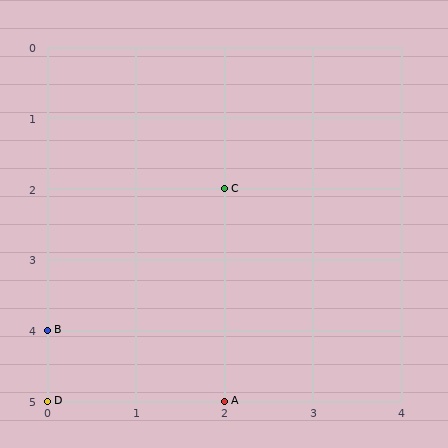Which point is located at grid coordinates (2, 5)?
Point A is at (2, 5).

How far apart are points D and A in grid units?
Points D and A are 2 columns apart.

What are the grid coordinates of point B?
Point B is at grid coordinates (0, 4).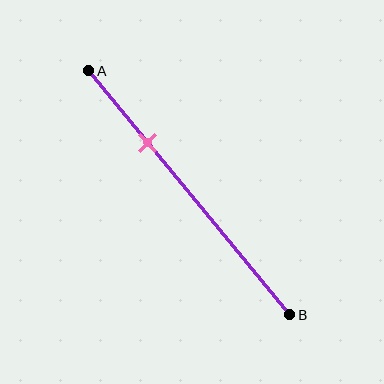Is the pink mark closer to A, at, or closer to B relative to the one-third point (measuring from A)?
The pink mark is closer to point A than the one-third point of segment AB.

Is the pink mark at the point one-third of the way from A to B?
No, the mark is at about 30% from A, not at the 33% one-third point.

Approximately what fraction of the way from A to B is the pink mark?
The pink mark is approximately 30% of the way from A to B.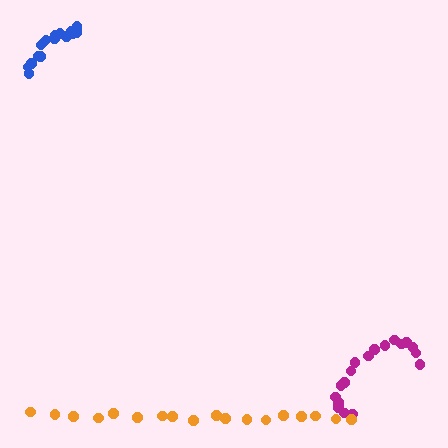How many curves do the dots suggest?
There are 3 distinct paths.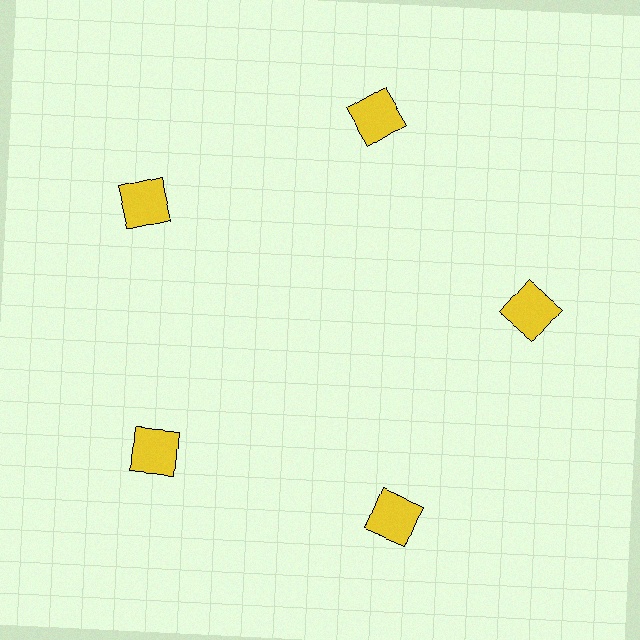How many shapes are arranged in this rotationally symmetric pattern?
There are 5 shapes, arranged in 5 groups of 1.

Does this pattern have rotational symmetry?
Yes, this pattern has 5-fold rotational symmetry. It looks the same after rotating 72 degrees around the center.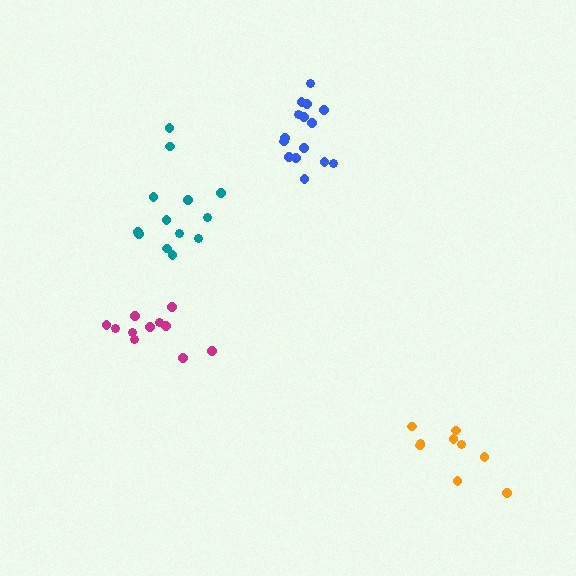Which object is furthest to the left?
The magenta cluster is leftmost.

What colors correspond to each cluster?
The clusters are colored: teal, blue, orange, magenta.